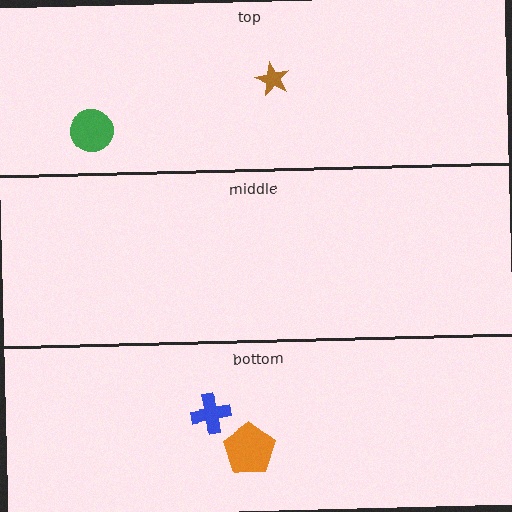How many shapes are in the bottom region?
2.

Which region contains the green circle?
The top region.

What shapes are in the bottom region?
The blue cross, the orange pentagon.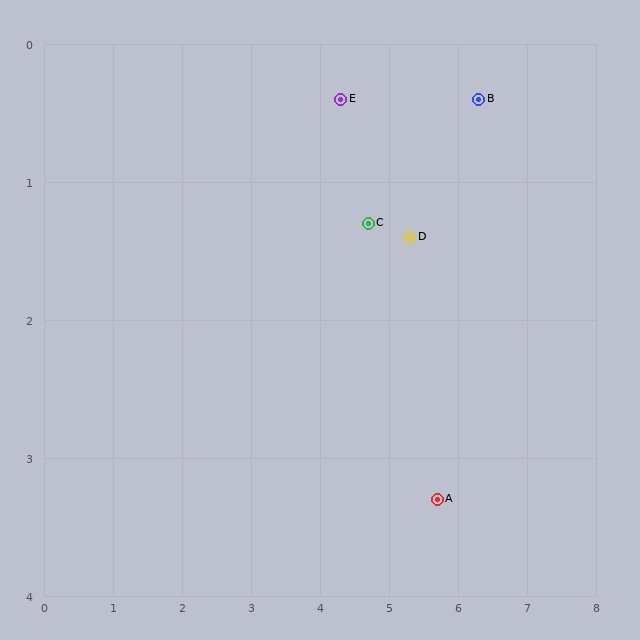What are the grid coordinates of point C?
Point C is at approximately (4.7, 1.3).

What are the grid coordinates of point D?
Point D is at approximately (5.3, 1.4).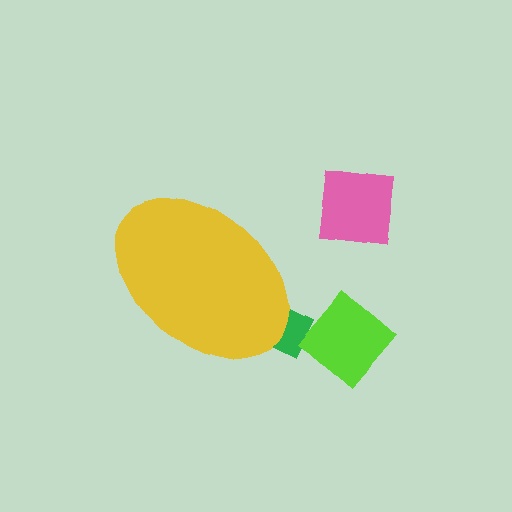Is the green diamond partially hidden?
Yes, the green diamond is partially hidden behind the yellow ellipse.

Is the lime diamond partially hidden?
No, the lime diamond is fully visible.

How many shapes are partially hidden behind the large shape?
1 shape is partially hidden.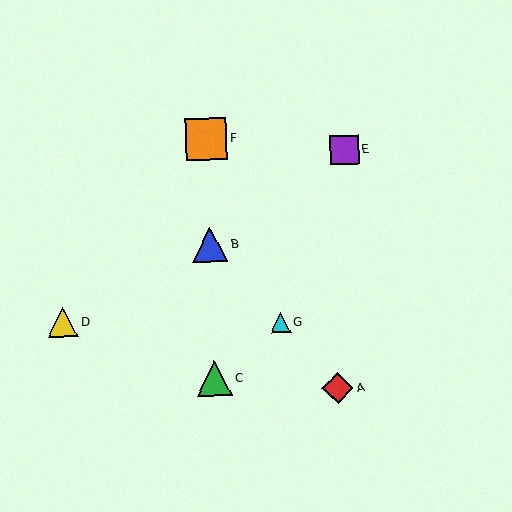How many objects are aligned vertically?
3 objects (B, C, F) are aligned vertically.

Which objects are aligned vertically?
Objects B, C, F are aligned vertically.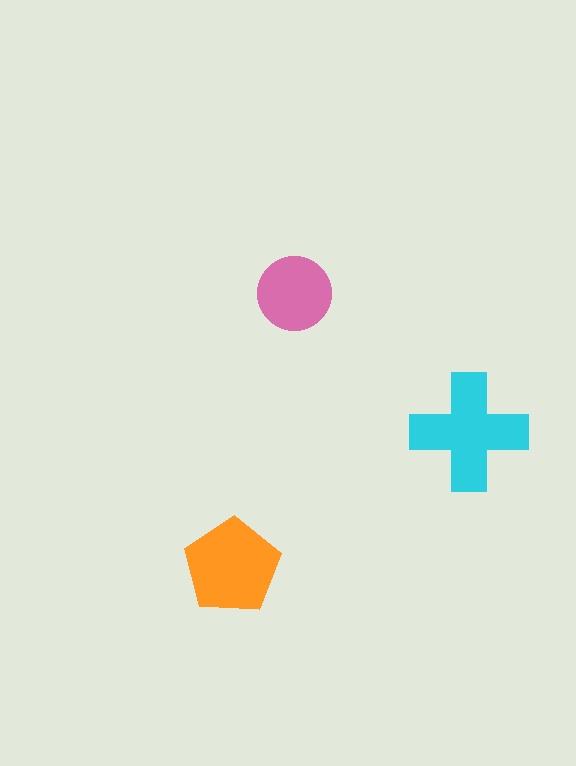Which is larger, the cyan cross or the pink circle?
The cyan cross.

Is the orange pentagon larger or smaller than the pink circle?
Larger.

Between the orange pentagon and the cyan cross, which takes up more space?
The cyan cross.